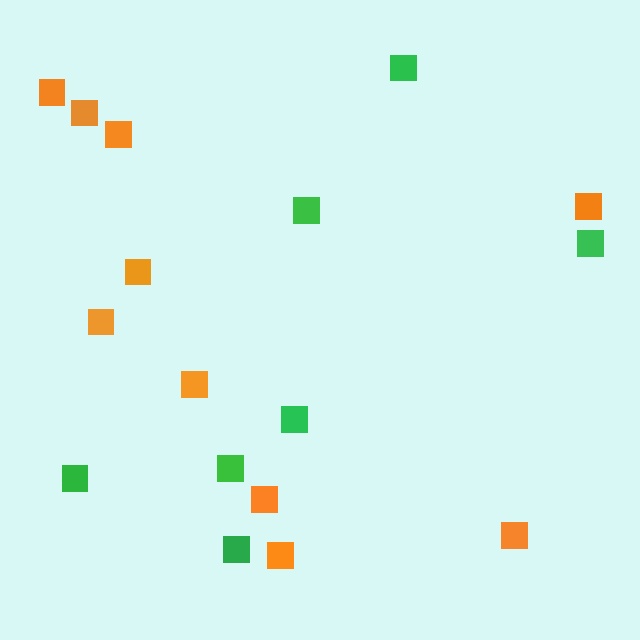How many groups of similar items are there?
There are 2 groups: one group of green squares (7) and one group of orange squares (10).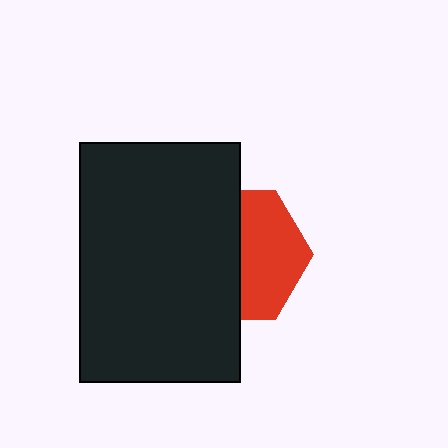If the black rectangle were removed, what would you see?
You would see the complete red hexagon.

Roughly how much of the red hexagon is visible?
About half of it is visible (roughly 47%).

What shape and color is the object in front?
The object in front is a black rectangle.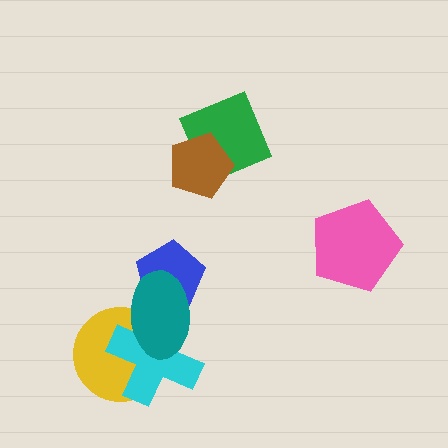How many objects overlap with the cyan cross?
2 objects overlap with the cyan cross.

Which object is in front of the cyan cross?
The teal ellipse is in front of the cyan cross.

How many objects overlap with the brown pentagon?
1 object overlaps with the brown pentagon.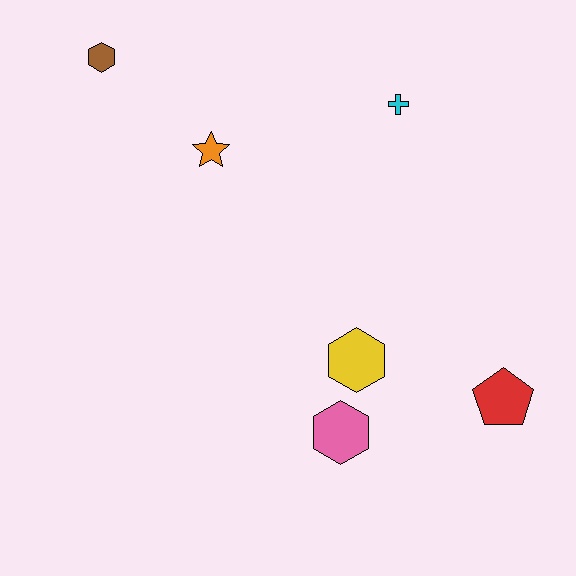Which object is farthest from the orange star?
The red pentagon is farthest from the orange star.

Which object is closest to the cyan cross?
The orange star is closest to the cyan cross.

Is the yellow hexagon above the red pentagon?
Yes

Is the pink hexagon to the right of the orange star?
Yes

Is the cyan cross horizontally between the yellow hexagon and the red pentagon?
Yes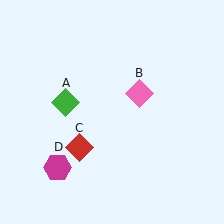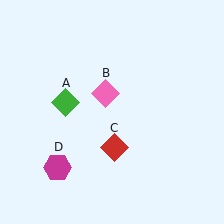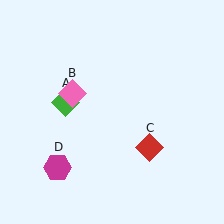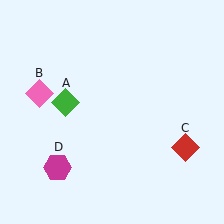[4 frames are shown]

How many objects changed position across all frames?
2 objects changed position: pink diamond (object B), red diamond (object C).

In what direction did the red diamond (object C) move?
The red diamond (object C) moved right.